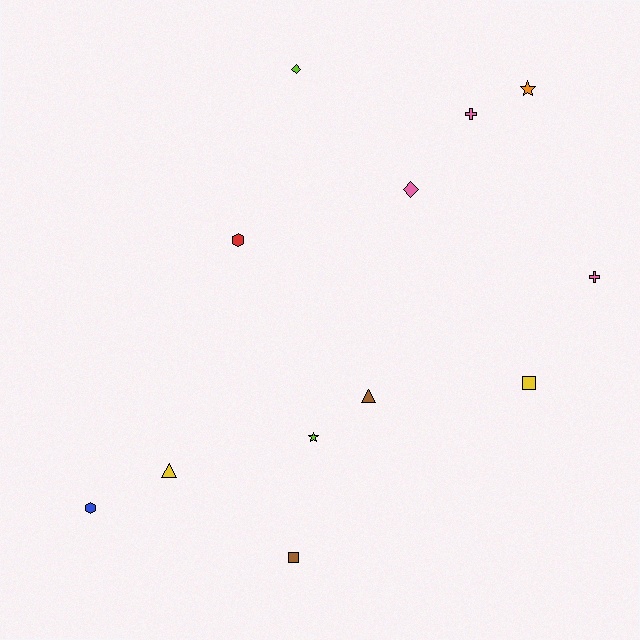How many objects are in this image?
There are 12 objects.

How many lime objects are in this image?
There are 2 lime objects.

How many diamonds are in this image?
There are 2 diamonds.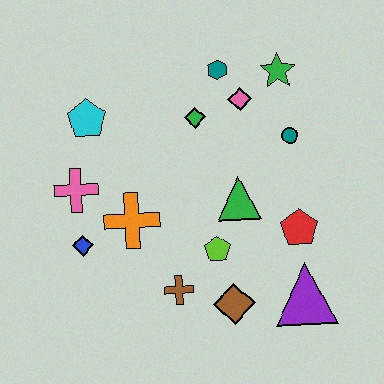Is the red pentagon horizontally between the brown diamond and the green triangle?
No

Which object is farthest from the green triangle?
The cyan pentagon is farthest from the green triangle.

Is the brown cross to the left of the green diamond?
Yes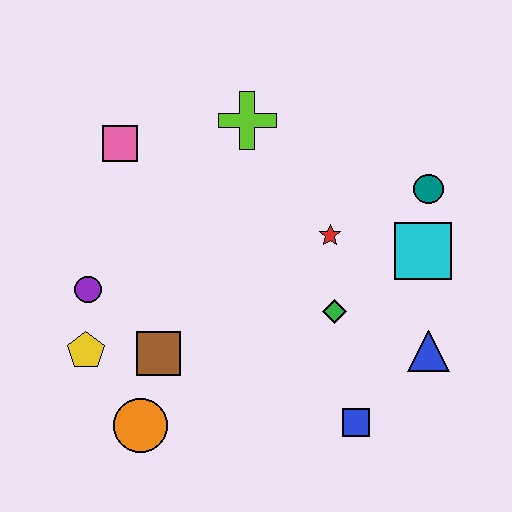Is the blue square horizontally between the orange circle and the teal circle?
Yes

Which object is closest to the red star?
The green diamond is closest to the red star.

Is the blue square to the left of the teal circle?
Yes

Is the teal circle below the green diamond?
No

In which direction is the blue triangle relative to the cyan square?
The blue triangle is below the cyan square.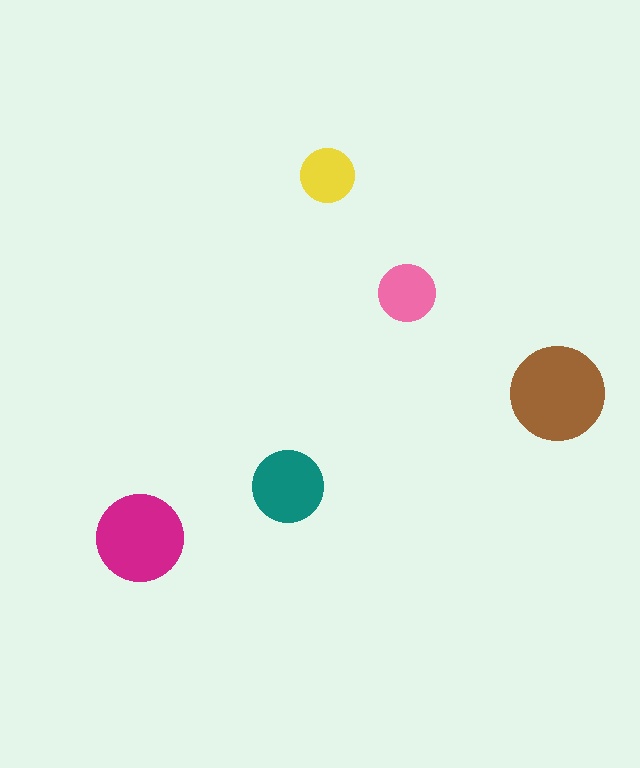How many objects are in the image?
There are 5 objects in the image.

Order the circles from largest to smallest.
the brown one, the magenta one, the teal one, the pink one, the yellow one.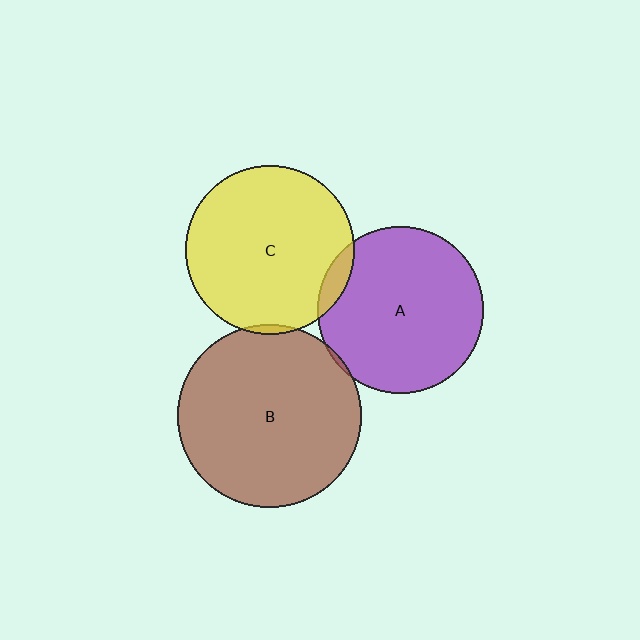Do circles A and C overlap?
Yes.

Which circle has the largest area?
Circle B (brown).